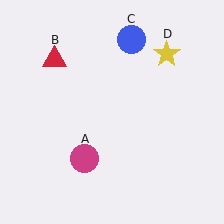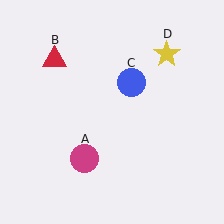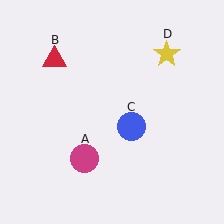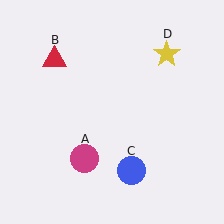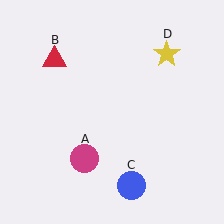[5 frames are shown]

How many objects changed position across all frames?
1 object changed position: blue circle (object C).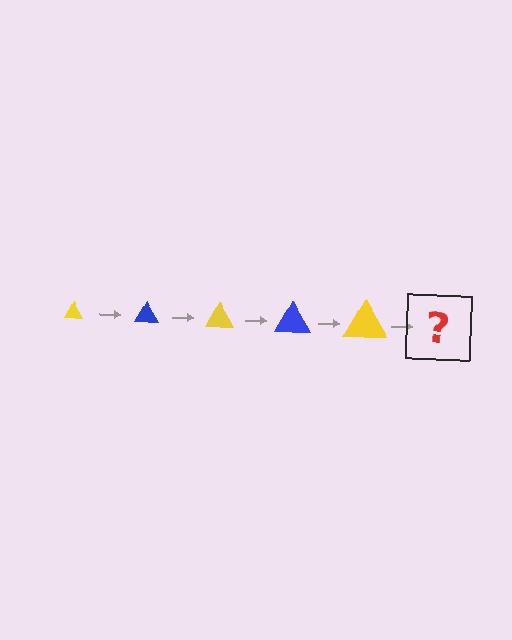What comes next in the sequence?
The next element should be a blue triangle, larger than the previous one.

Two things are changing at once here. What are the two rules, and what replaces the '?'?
The two rules are that the triangle grows larger each step and the color cycles through yellow and blue. The '?' should be a blue triangle, larger than the previous one.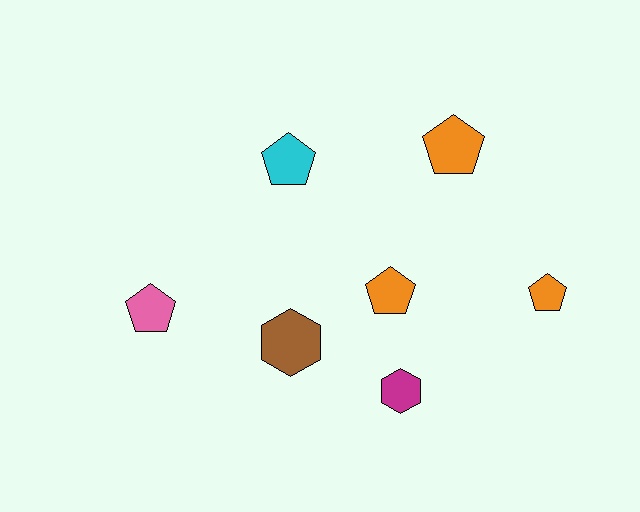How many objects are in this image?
There are 7 objects.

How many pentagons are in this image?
There are 5 pentagons.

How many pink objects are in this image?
There is 1 pink object.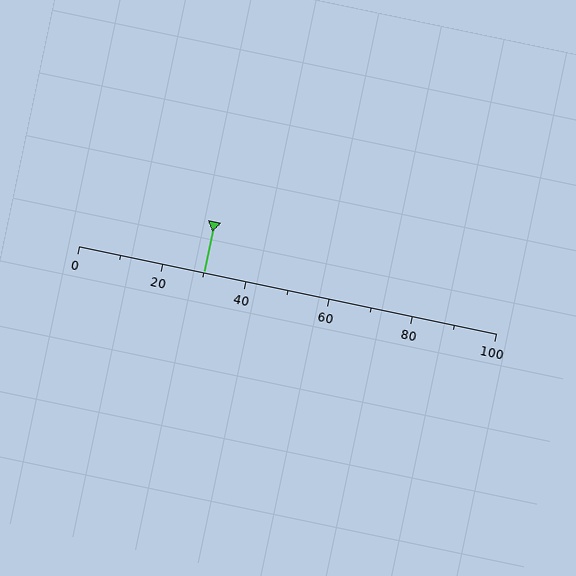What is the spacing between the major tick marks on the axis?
The major ticks are spaced 20 apart.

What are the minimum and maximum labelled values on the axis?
The axis runs from 0 to 100.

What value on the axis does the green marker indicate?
The marker indicates approximately 30.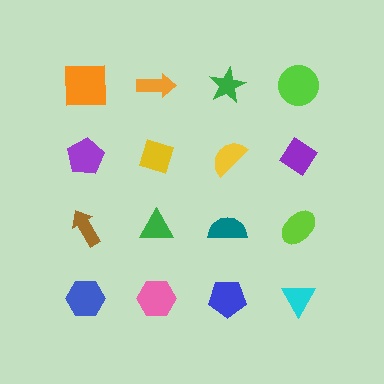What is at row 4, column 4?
A cyan triangle.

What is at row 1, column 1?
An orange square.